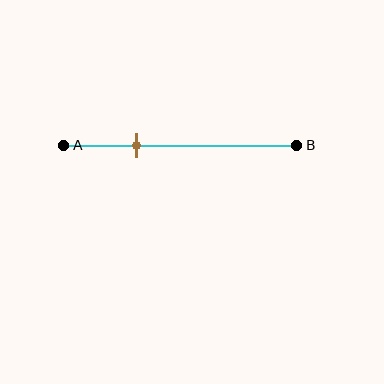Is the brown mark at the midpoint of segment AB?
No, the mark is at about 30% from A, not at the 50% midpoint.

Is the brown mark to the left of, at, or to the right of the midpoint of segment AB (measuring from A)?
The brown mark is to the left of the midpoint of segment AB.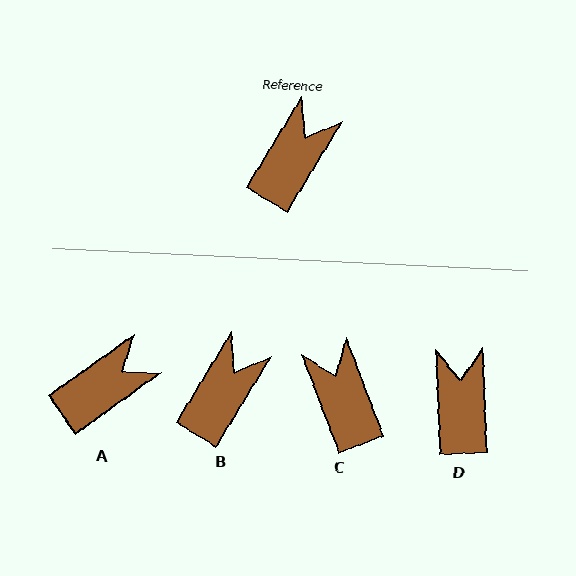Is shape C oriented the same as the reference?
No, it is off by about 52 degrees.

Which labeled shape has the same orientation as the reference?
B.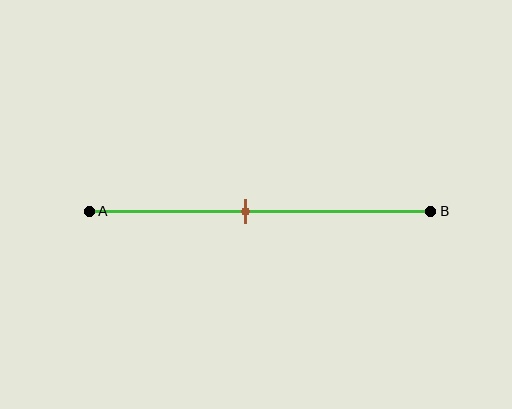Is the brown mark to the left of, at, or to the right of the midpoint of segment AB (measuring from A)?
The brown mark is to the left of the midpoint of segment AB.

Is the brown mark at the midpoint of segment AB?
No, the mark is at about 45% from A, not at the 50% midpoint.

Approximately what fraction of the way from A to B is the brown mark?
The brown mark is approximately 45% of the way from A to B.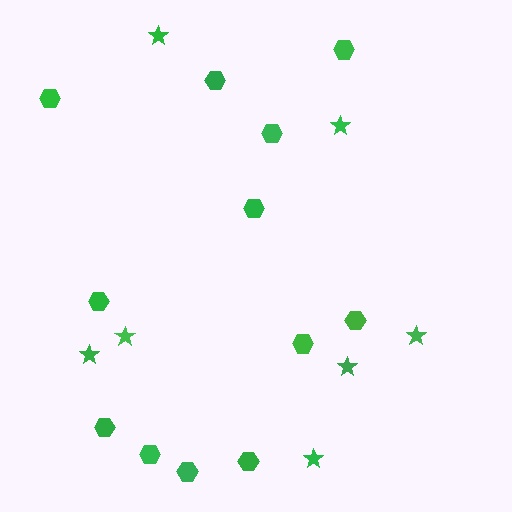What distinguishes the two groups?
There are 2 groups: one group of hexagons (12) and one group of stars (7).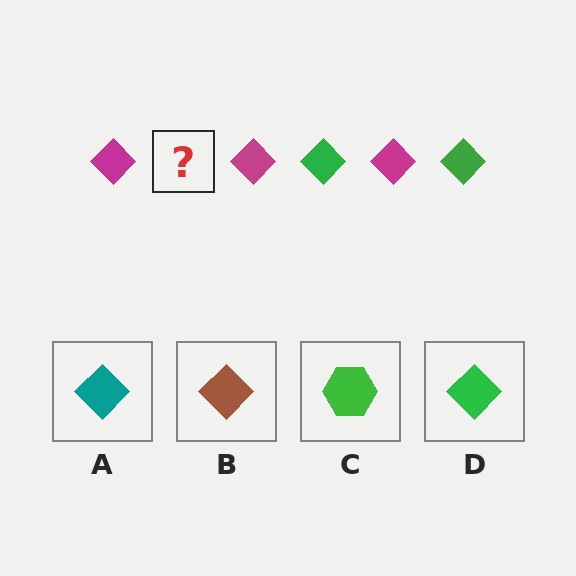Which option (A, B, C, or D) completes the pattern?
D.